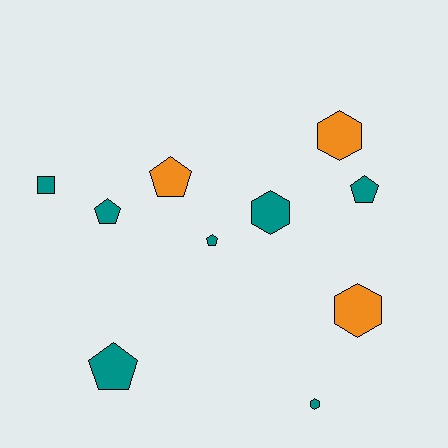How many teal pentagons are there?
There are 4 teal pentagons.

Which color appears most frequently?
Teal, with 7 objects.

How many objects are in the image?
There are 10 objects.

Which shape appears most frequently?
Pentagon, with 5 objects.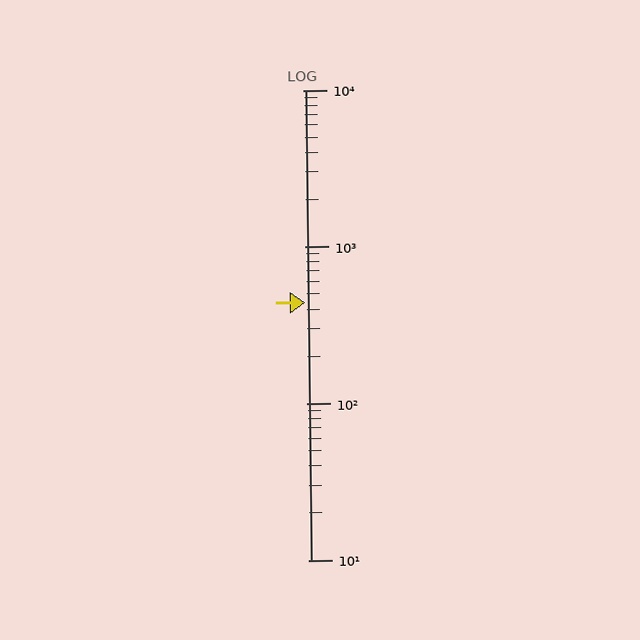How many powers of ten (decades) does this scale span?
The scale spans 3 decades, from 10 to 10000.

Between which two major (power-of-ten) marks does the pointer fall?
The pointer is between 100 and 1000.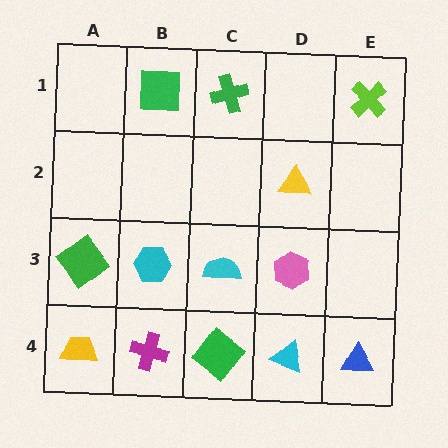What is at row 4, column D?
A cyan triangle.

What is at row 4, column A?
A yellow trapezoid.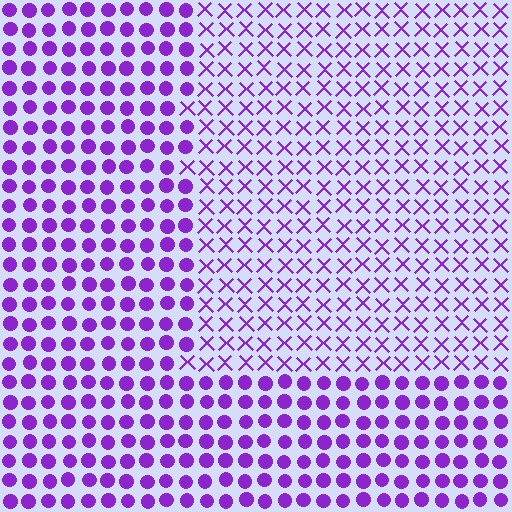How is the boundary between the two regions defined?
The boundary is defined by a change in element shape: X marks inside vs. circles outside. All elements share the same color and spacing.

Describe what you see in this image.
The image is filled with small purple elements arranged in a uniform grid. A rectangle-shaped region contains X marks, while the surrounding area contains circles. The boundary is defined purely by the change in element shape.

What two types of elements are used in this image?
The image uses X marks inside the rectangle region and circles outside it.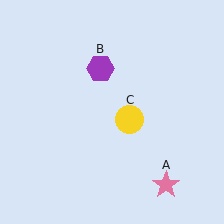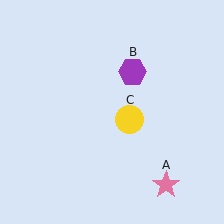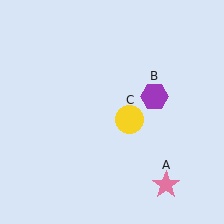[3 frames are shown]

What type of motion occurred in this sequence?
The purple hexagon (object B) rotated clockwise around the center of the scene.